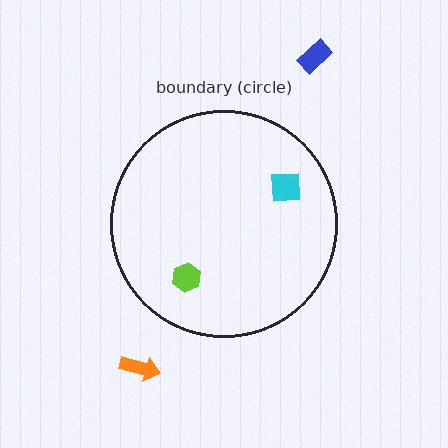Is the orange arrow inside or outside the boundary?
Outside.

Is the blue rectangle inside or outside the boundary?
Outside.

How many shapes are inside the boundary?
2 inside, 2 outside.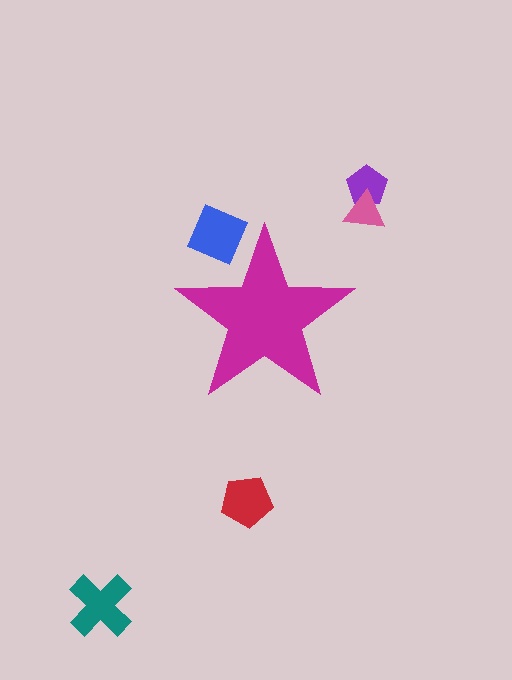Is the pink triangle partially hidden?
No, the pink triangle is fully visible.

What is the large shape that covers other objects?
A magenta star.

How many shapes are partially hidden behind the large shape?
1 shape is partially hidden.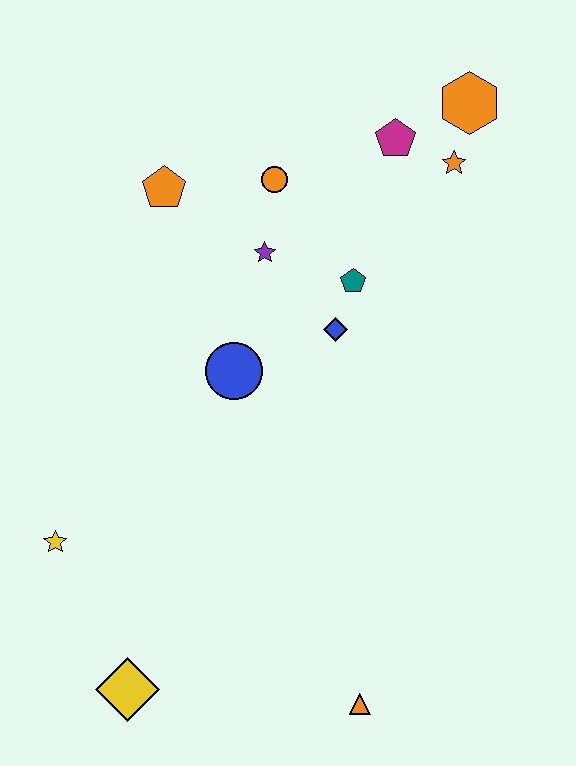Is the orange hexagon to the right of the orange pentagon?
Yes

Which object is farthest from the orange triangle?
The orange hexagon is farthest from the orange triangle.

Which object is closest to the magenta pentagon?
The orange star is closest to the magenta pentagon.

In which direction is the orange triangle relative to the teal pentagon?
The orange triangle is below the teal pentagon.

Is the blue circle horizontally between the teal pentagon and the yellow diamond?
Yes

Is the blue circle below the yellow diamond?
No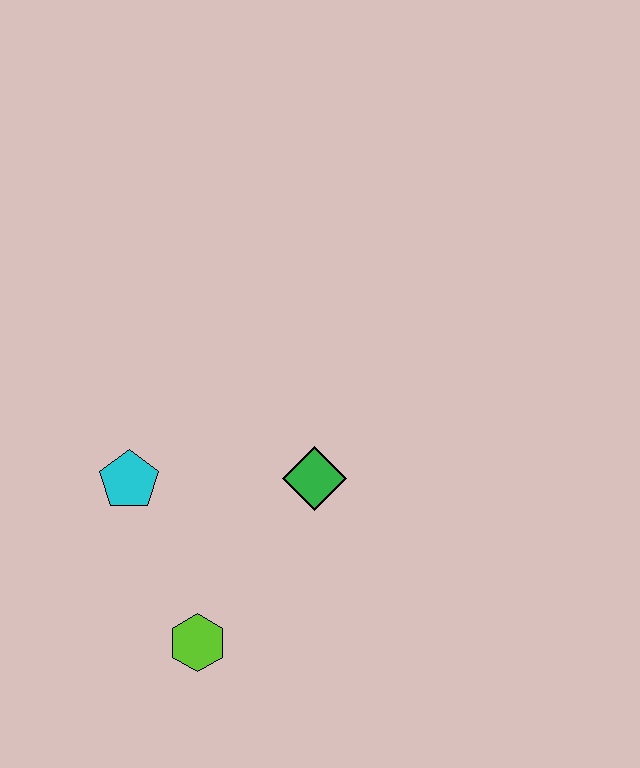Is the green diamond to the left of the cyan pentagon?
No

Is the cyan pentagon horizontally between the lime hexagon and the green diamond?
No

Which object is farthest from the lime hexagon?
The green diamond is farthest from the lime hexagon.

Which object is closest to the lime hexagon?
The cyan pentagon is closest to the lime hexagon.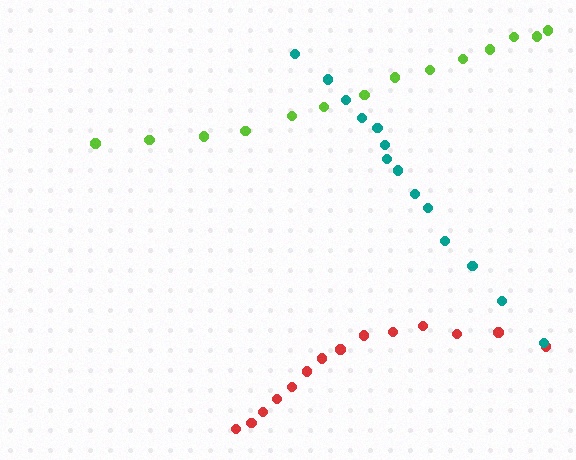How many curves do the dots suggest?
There are 3 distinct paths.